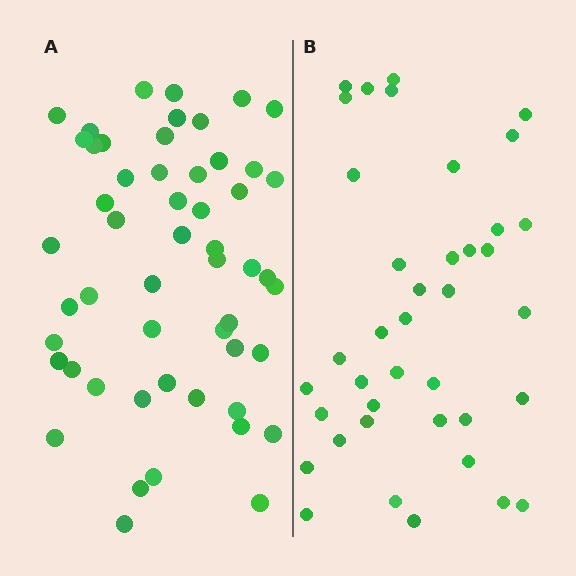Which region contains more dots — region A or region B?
Region A (the left region) has more dots.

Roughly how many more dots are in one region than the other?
Region A has approximately 15 more dots than region B.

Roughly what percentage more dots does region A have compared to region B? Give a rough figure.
About 35% more.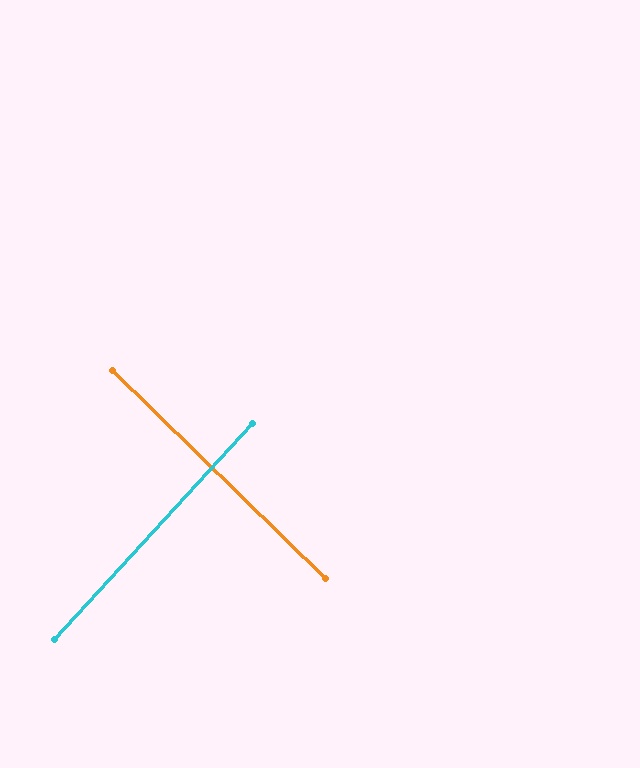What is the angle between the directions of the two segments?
Approximately 88 degrees.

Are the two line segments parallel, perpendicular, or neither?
Perpendicular — they meet at approximately 88°.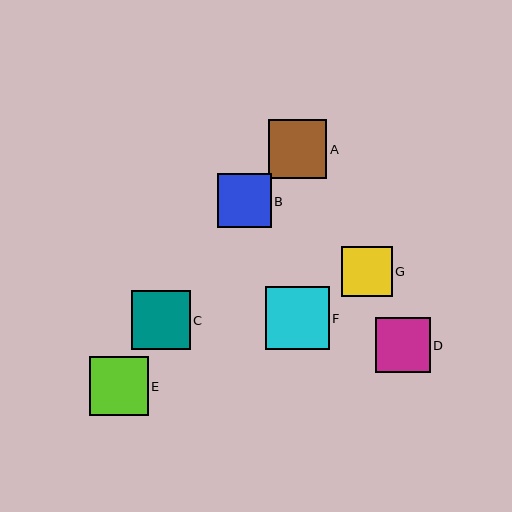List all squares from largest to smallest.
From largest to smallest: F, A, E, C, D, B, G.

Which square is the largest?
Square F is the largest with a size of approximately 63 pixels.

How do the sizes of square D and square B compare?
Square D and square B are approximately the same size.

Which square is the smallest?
Square G is the smallest with a size of approximately 50 pixels.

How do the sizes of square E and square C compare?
Square E and square C are approximately the same size.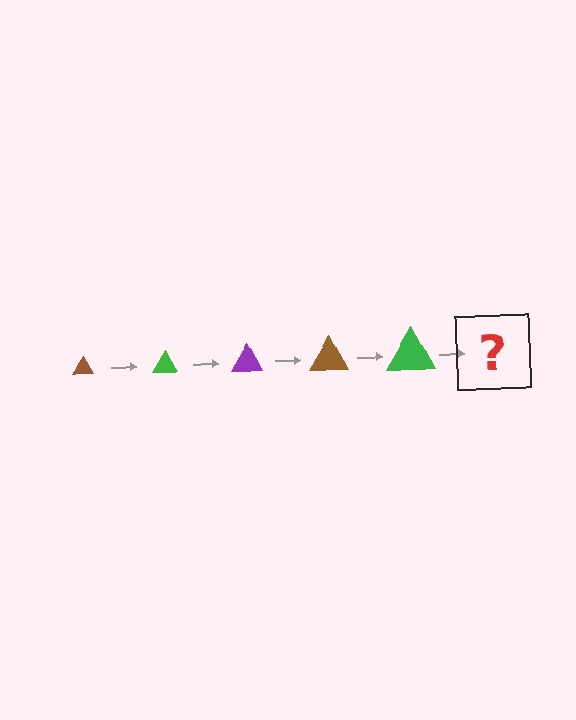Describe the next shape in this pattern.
It should be a purple triangle, larger than the previous one.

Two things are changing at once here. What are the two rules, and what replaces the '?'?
The two rules are that the triangle grows larger each step and the color cycles through brown, green, and purple. The '?' should be a purple triangle, larger than the previous one.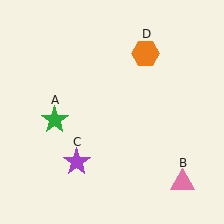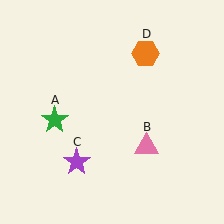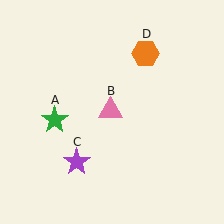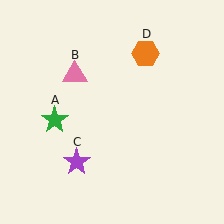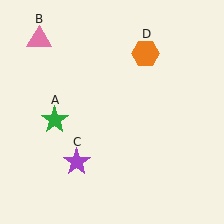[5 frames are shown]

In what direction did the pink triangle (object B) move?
The pink triangle (object B) moved up and to the left.